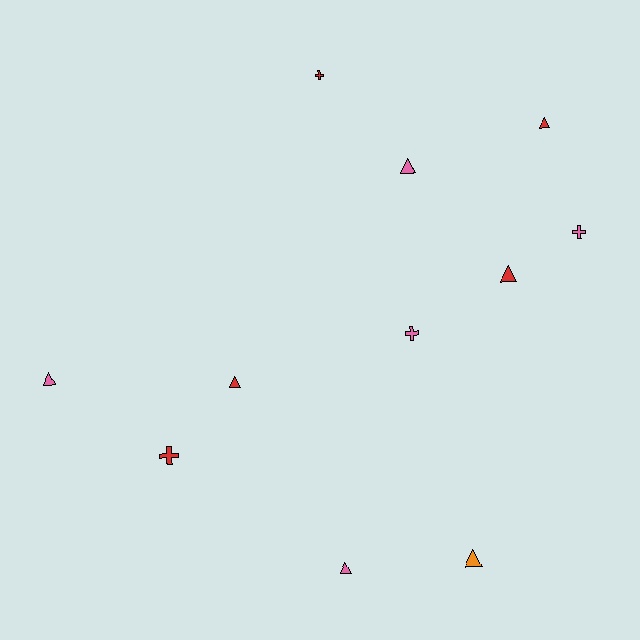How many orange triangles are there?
There is 1 orange triangle.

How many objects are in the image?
There are 11 objects.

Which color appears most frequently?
Pink, with 5 objects.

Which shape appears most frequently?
Triangle, with 7 objects.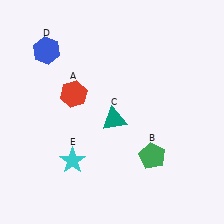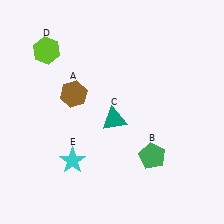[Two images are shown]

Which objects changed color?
A changed from red to brown. D changed from blue to lime.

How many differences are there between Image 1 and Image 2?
There are 2 differences between the two images.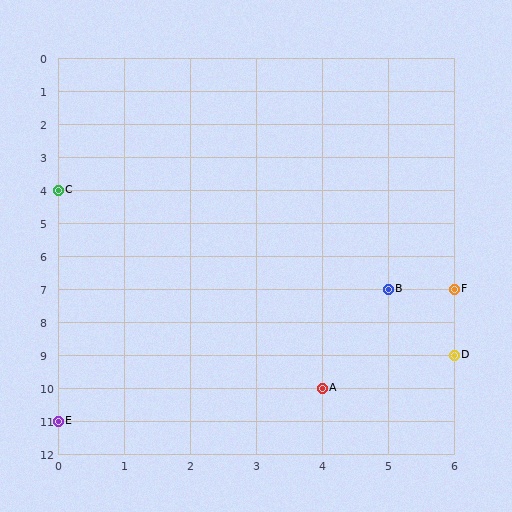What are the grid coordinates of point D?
Point D is at grid coordinates (6, 9).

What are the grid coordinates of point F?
Point F is at grid coordinates (6, 7).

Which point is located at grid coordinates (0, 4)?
Point C is at (0, 4).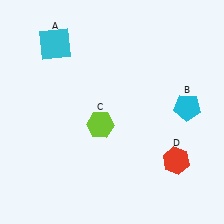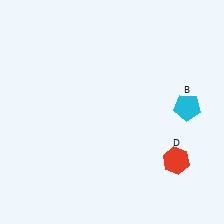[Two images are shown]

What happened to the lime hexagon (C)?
The lime hexagon (C) was removed in Image 2. It was in the bottom-left area of Image 1.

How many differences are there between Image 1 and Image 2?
There are 2 differences between the two images.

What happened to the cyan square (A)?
The cyan square (A) was removed in Image 2. It was in the top-left area of Image 1.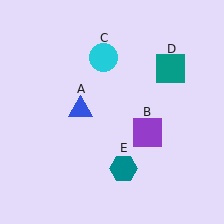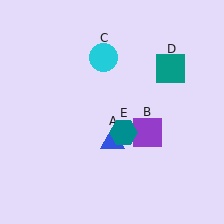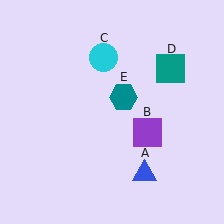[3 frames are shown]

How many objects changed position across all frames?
2 objects changed position: blue triangle (object A), teal hexagon (object E).